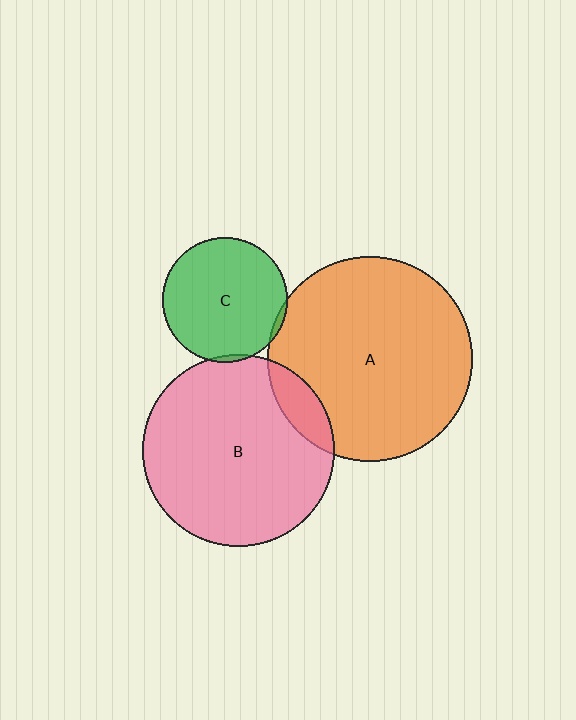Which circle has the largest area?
Circle A (orange).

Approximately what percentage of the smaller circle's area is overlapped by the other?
Approximately 10%.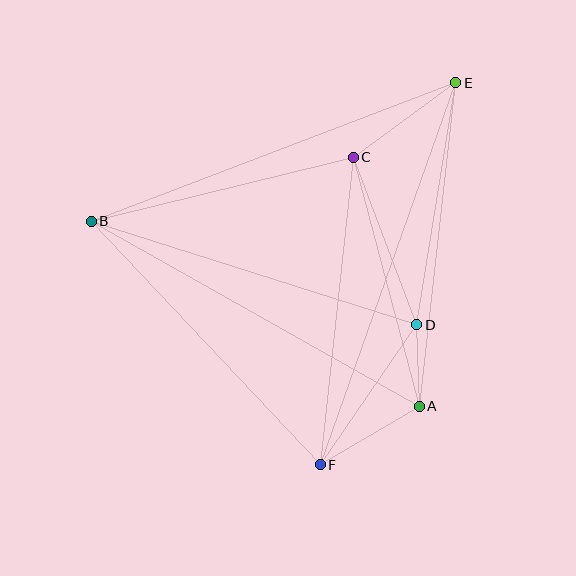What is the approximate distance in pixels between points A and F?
The distance between A and F is approximately 115 pixels.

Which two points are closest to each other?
Points A and D are closest to each other.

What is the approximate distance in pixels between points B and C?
The distance between B and C is approximately 270 pixels.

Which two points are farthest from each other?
Points E and F are farthest from each other.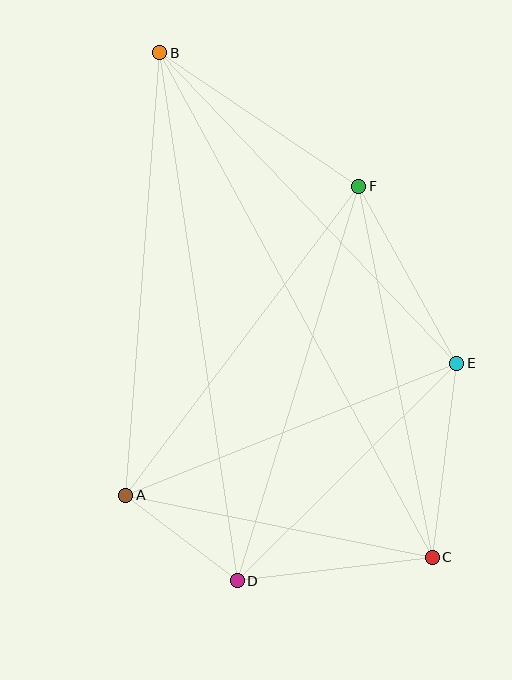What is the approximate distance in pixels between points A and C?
The distance between A and C is approximately 312 pixels.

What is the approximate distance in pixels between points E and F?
The distance between E and F is approximately 202 pixels.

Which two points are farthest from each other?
Points B and C are farthest from each other.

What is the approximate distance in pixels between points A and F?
The distance between A and F is approximately 387 pixels.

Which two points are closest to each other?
Points A and D are closest to each other.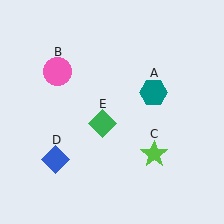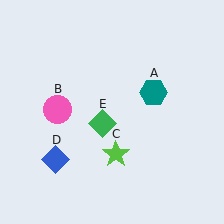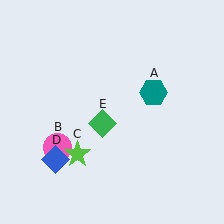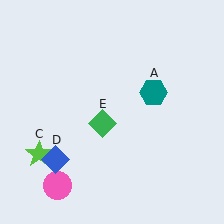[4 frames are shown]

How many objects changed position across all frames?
2 objects changed position: pink circle (object B), lime star (object C).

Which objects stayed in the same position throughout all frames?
Teal hexagon (object A) and blue diamond (object D) and green diamond (object E) remained stationary.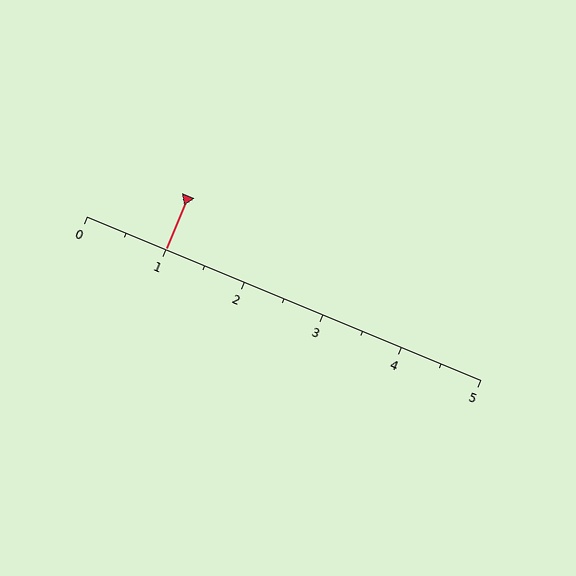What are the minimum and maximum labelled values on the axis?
The axis runs from 0 to 5.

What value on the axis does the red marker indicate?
The marker indicates approximately 1.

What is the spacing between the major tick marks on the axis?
The major ticks are spaced 1 apart.